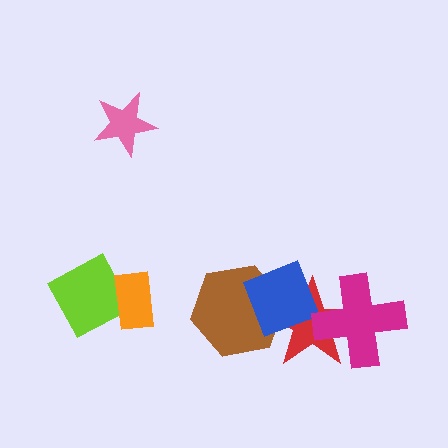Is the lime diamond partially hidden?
Yes, it is partially covered by another shape.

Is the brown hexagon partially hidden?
Yes, it is partially covered by another shape.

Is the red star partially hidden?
Yes, it is partially covered by another shape.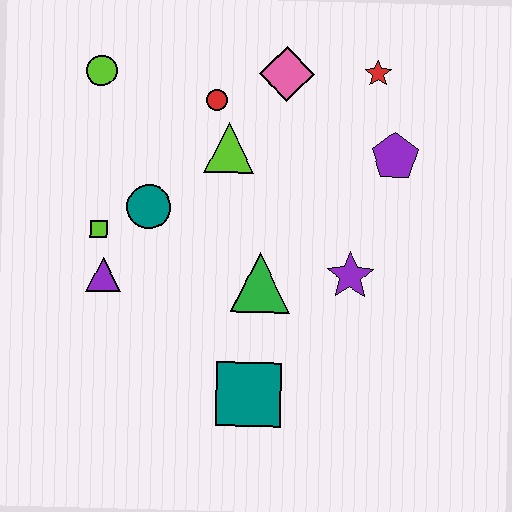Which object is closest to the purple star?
The green triangle is closest to the purple star.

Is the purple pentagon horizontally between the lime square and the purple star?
No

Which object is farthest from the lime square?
The red star is farthest from the lime square.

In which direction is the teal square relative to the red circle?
The teal square is below the red circle.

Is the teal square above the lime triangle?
No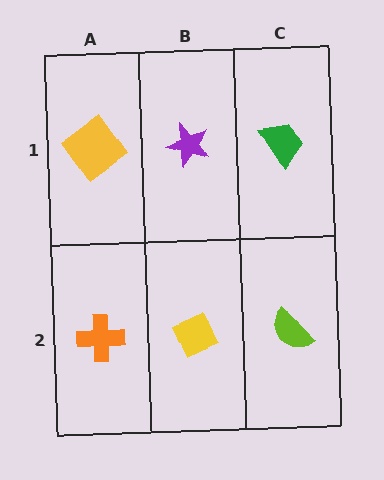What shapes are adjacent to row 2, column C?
A green trapezoid (row 1, column C), a yellow diamond (row 2, column B).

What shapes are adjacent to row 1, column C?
A lime semicircle (row 2, column C), a purple star (row 1, column B).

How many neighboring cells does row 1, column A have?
2.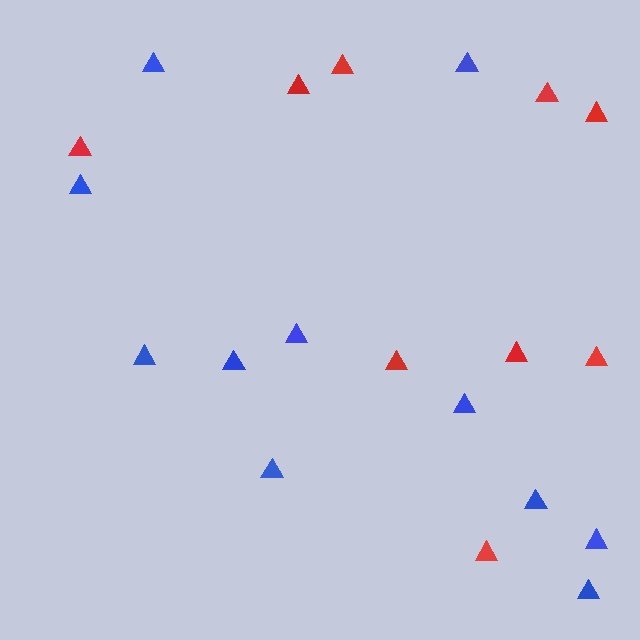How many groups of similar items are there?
There are 2 groups: one group of red triangles (9) and one group of blue triangles (11).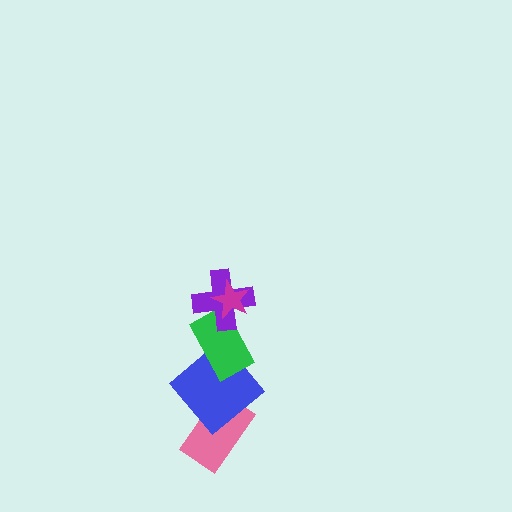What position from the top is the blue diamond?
The blue diamond is 4th from the top.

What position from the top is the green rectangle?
The green rectangle is 3rd from the top.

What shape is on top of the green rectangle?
The purple cross is on top of the green rectangle.